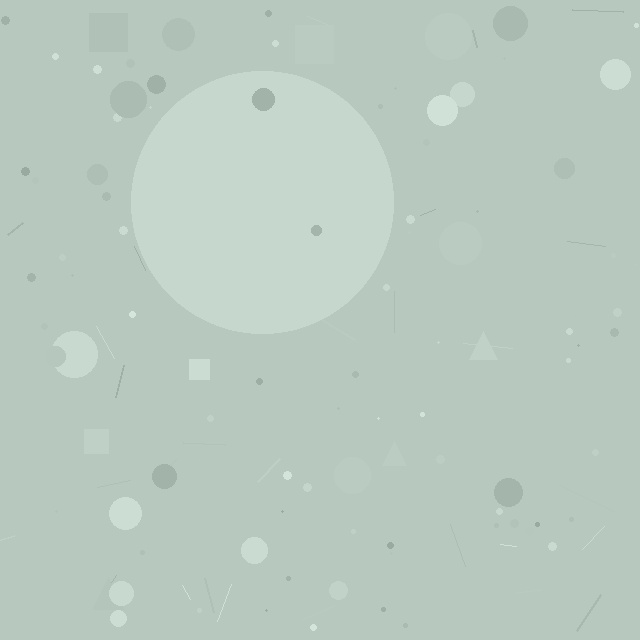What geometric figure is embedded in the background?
A circle is embedded in the background.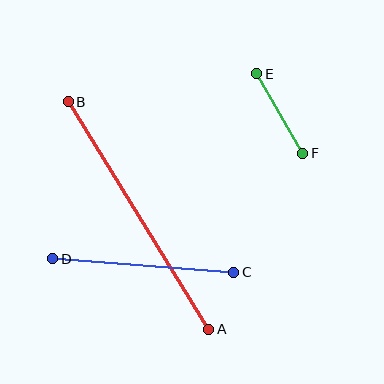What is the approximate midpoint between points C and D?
The midpoint is at approximately (143, 265) pixels.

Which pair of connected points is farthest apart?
Points A and B are farthest apart.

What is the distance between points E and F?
The distance is approximately 92 pixels.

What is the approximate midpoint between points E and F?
The midpoint is at approximately (280, 113) pixels.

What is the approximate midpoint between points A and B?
The midpoint is at approximately (139, 216) pixels.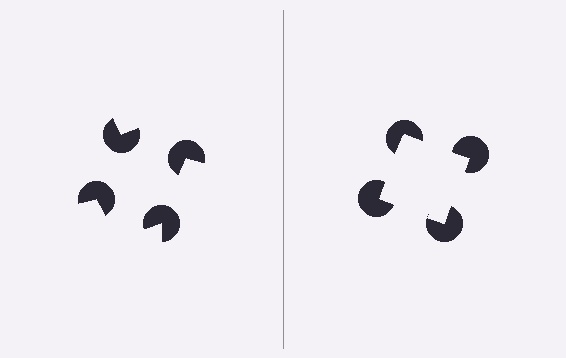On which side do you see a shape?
An illusory square appears on the right side. On the left side the wedge cuts are rotated, so no coherent shape forms.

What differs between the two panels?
The pac-man discs are positioned identically on both sides; only the wedge orientations differ. On the right they align to a square; on the left they are misaligned.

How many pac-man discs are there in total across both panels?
8 — 4 on each side.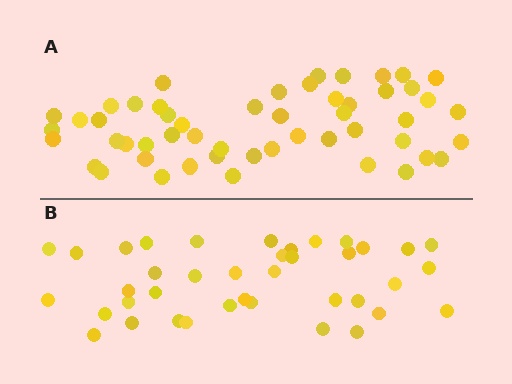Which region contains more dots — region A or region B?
Region A (the top region) has more dots.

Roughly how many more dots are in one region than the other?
Region A has approximately 15 more dots than region B.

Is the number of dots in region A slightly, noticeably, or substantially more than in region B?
Region A has noticeably more, but not dramatically so. The ratio is roughly 1.3 to 1.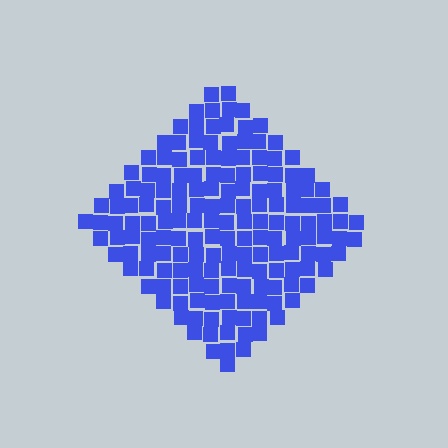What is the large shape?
The large shape is a diamond.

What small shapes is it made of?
It is made of small squares.